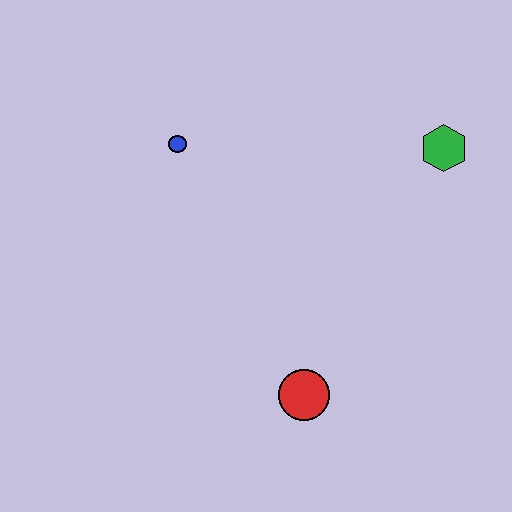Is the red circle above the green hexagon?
No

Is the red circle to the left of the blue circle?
No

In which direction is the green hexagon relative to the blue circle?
The green hexagon is to the right of the blue circle.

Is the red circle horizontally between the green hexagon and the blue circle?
Yes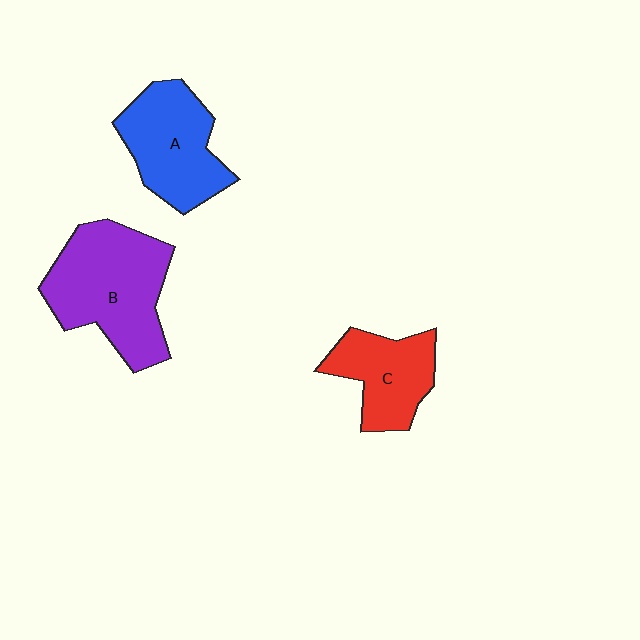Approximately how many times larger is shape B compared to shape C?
Approximately 1.6 times.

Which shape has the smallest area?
Shape C (red).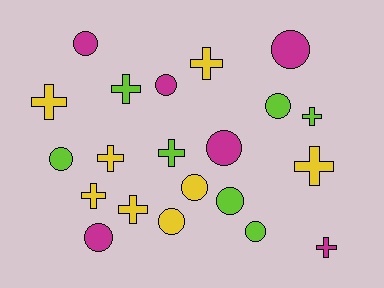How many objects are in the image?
There are 21 objects.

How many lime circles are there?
There are 4 lime circles.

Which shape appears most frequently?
Circle, with 11 objects.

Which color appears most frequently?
Yellow, with 8 objects.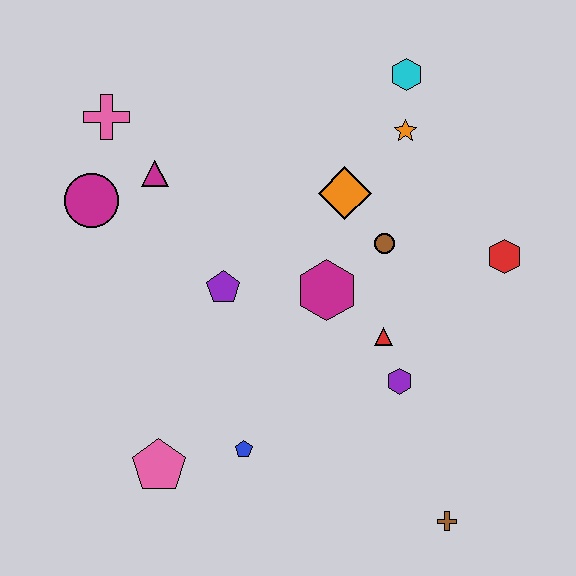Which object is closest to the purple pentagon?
The magenta hexagon is closest to the purple pentagon.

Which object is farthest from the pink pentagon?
The cyan hexagon is farthest from the pink pentagon.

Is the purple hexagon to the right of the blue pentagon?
Yes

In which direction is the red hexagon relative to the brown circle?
The red hexagon is to the right of the brown circle.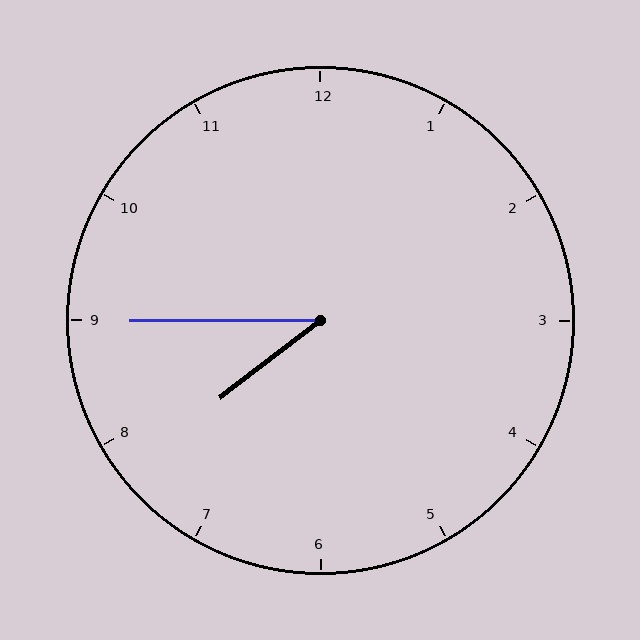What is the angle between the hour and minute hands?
Approximately 38 degrees.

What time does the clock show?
7:45.